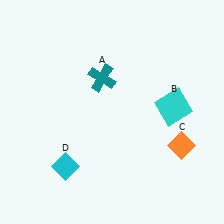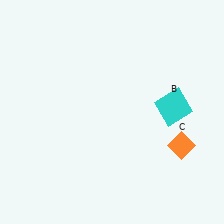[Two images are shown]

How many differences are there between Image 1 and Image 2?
There are 2 differences between the two images.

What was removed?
The teal cross (A), the cyan diamond (D) were removed in Image 2.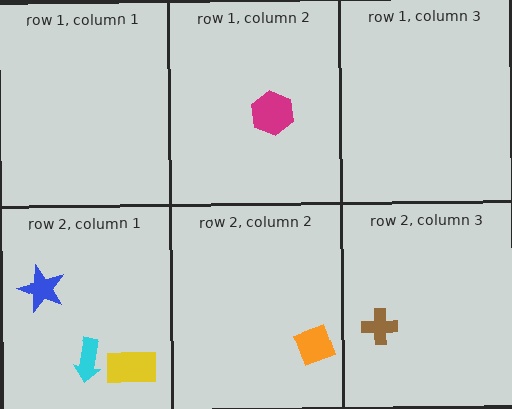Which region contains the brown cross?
The row 2, column 3 region.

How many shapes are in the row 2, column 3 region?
1.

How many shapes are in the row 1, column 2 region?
1.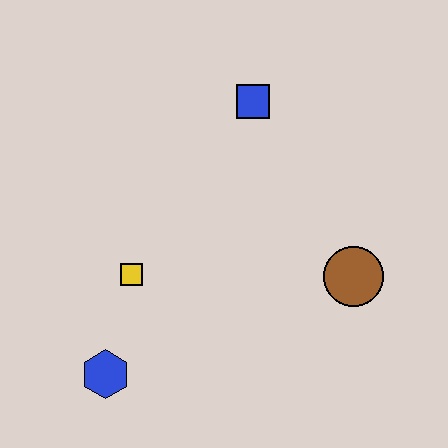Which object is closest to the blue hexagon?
The yellow square is closest to the blue hexagon.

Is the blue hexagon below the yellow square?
Yes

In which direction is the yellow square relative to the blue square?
The yellow square is below the blue square.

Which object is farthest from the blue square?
The blue hexagon is farthest from the blue square.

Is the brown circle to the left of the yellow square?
No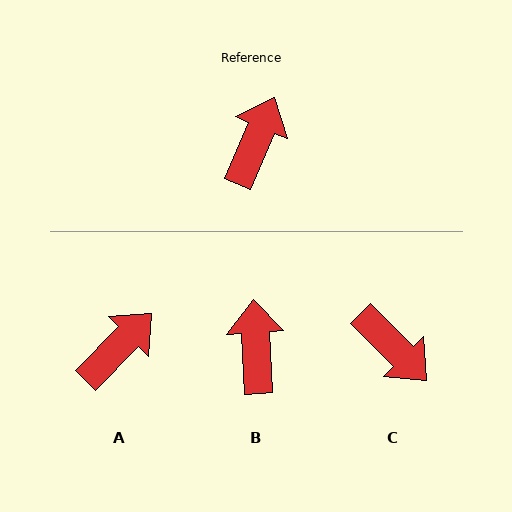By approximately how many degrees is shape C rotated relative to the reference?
Approximately 112 degrees clockwise.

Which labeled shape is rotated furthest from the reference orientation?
C, about 112 degrees away.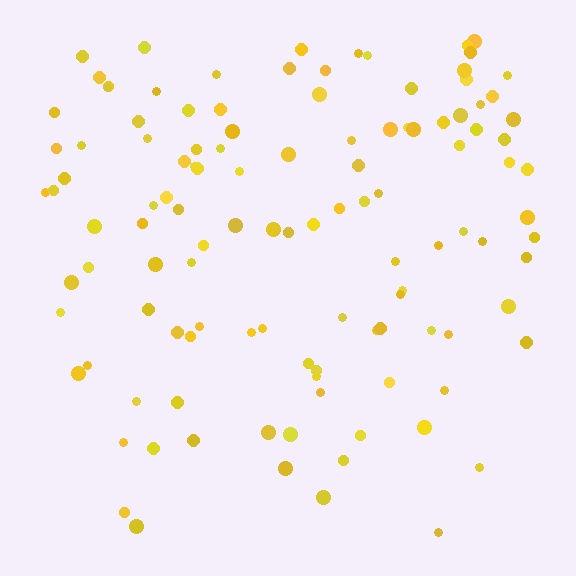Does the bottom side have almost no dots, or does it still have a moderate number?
Still a moderate number, just noticeably fewer than the top.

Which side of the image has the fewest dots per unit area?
The bottom.